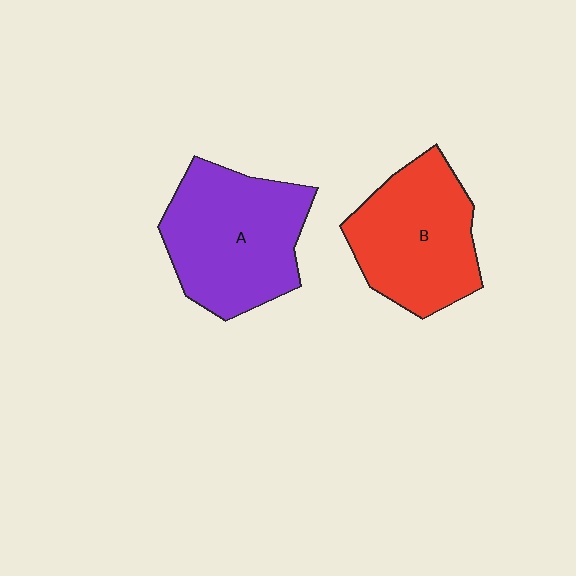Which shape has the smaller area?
Shape B (red).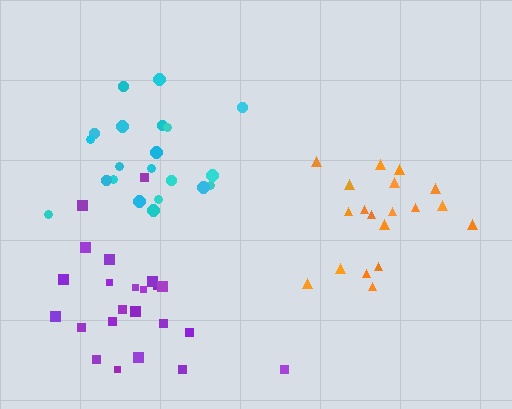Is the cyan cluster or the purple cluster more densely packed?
Cyan.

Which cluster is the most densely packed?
Orange.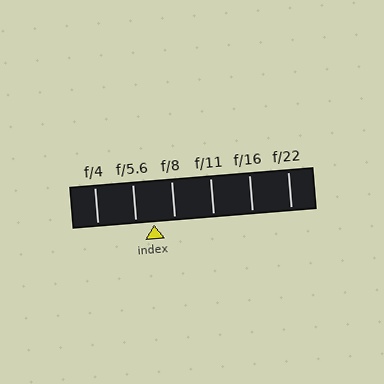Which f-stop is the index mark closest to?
The index mark is closest to f/5.6.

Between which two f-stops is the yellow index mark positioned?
The index mark is between f/5.6 and f/8.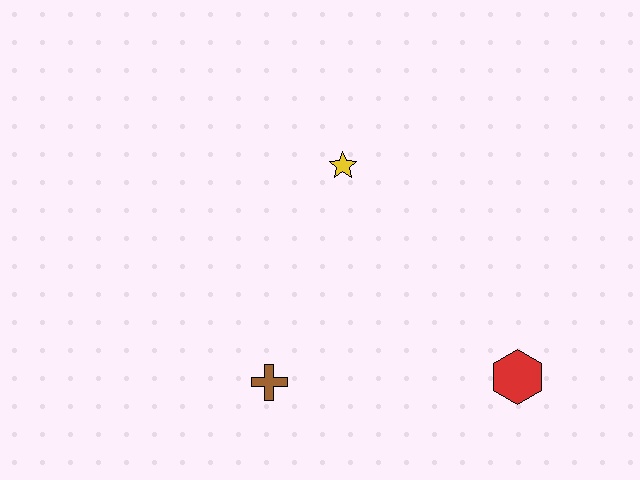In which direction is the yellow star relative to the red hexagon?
The yellow star is above the red hexagon.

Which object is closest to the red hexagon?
The brown cross is closest to the red hexagon.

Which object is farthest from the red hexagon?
The yellow star is farthest from the red hexagon.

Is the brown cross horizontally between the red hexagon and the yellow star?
No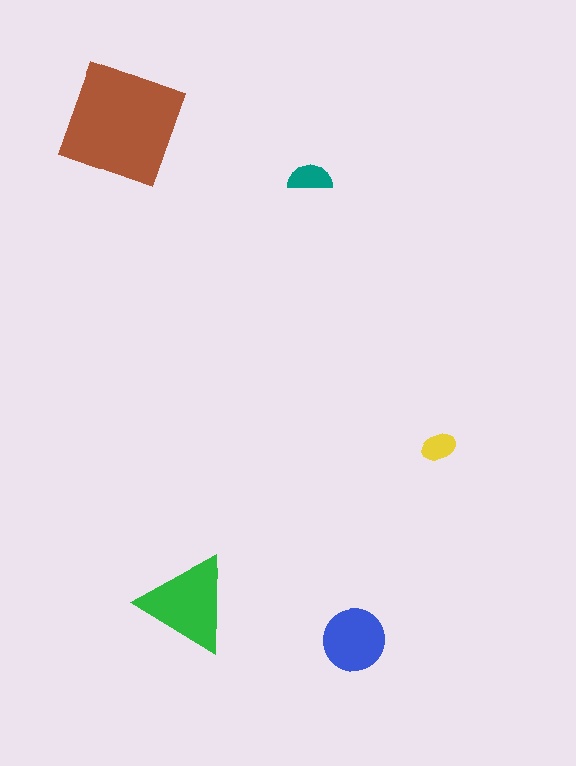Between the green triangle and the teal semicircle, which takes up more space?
The green triangle.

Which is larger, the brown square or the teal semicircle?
The brown square.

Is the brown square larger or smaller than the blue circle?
Larger.